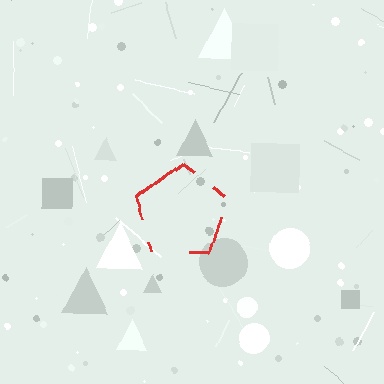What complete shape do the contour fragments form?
The contour fragments form a pentagon.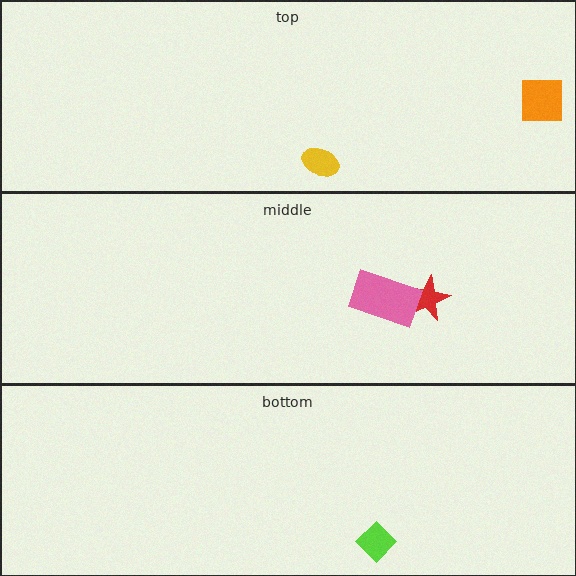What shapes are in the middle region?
The red star, the pink rectangle.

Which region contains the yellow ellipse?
The top region.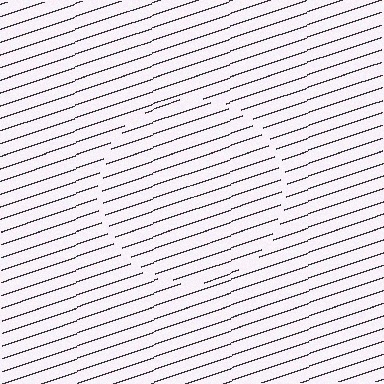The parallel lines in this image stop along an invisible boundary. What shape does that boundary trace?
An illusory circle. The interior of the shape contains the same grating, shifted by half a period — the contour is defined by the phase discontinuity where line-ends from the inner and outer gratings abut.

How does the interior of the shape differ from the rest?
The interior of the shape contains the same grating, shifted by half a period — the contour is defined by the phase discontinuity where line-ends from the inner and outer gratings abut.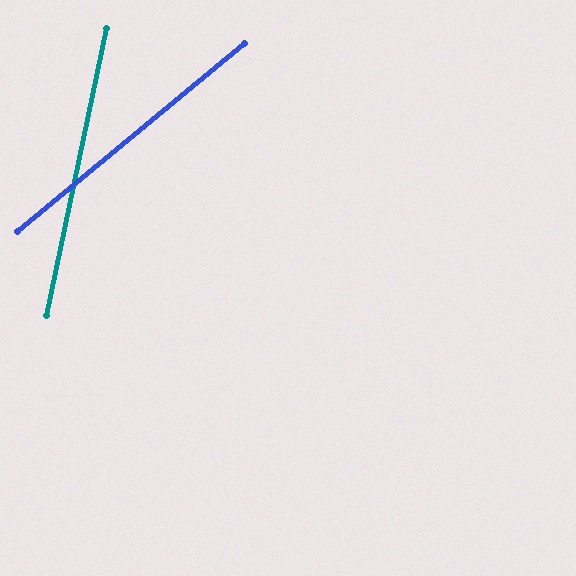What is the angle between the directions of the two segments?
Approximately 39 degrees.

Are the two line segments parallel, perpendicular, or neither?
Neither parallel nor perpendicular — they differ by about 39°.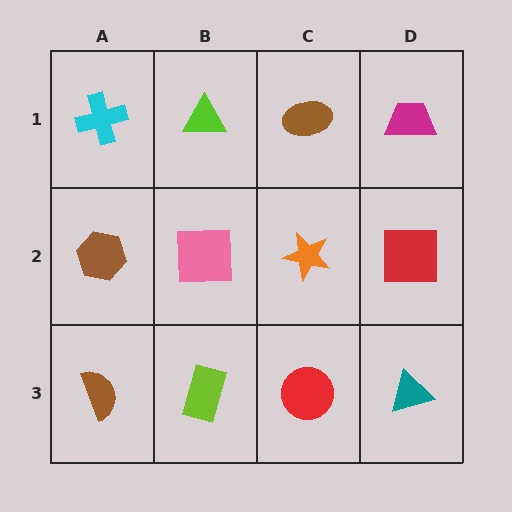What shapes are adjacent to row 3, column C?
An orange star (row 2, column C), a lime rectangle (row 3, column B), a teal triangle (row 3, column D).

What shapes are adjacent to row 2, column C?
A brown ellipse (row 1, column C), a red circle (row 3, column C), a pink square (row 2, column B), a red square (row 2, column D).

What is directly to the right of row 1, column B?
A brown ellipse.